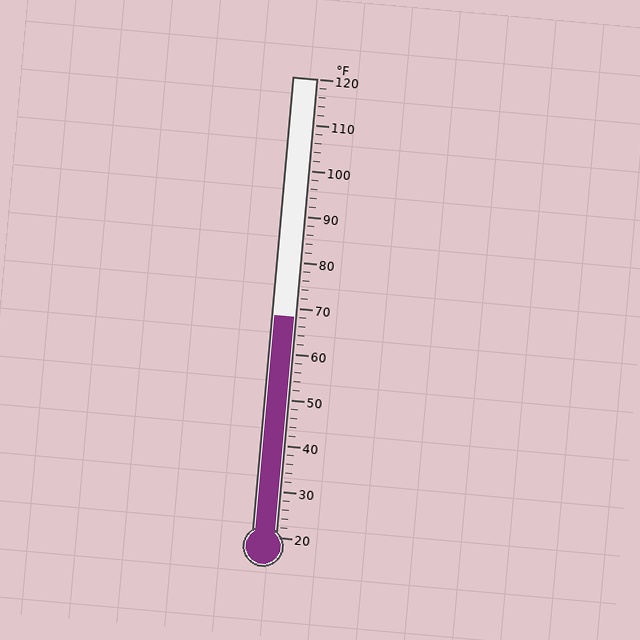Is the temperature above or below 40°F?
The temperature is above 40°F.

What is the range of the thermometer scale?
The thermometer scale ranges from 20°F to 120°F.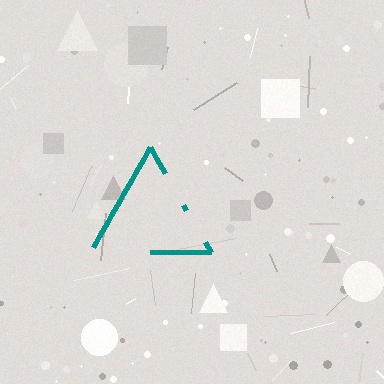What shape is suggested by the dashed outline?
The dashed outline suggests a triangle.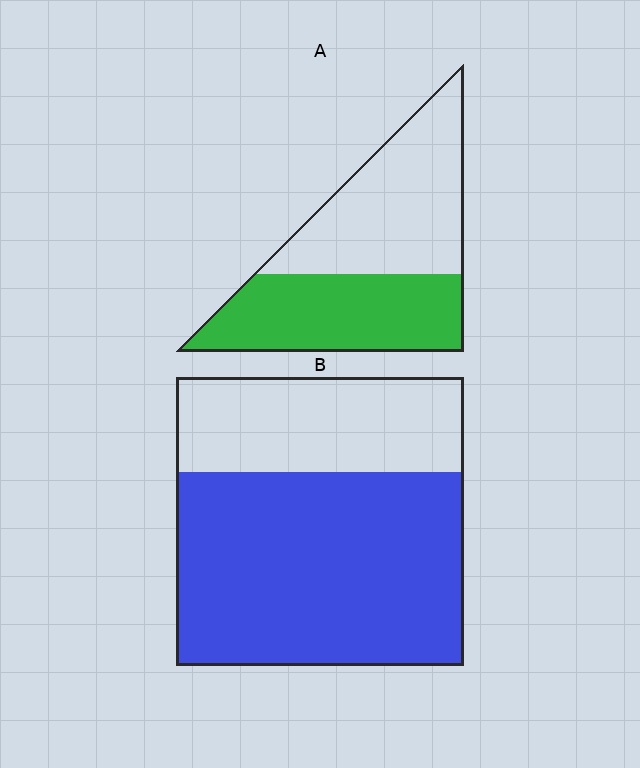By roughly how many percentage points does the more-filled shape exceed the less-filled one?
By roughly 20 percentage points (B over A).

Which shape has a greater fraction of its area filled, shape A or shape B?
Shape B.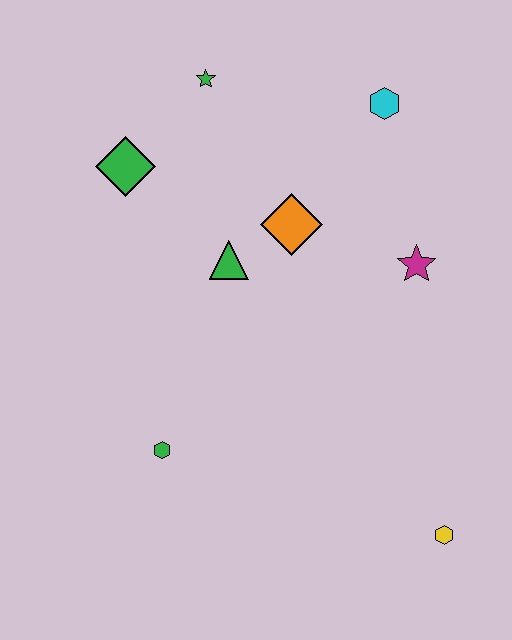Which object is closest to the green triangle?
The orange diamond is closest to the green triangle.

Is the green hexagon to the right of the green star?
No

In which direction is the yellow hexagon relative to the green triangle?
The yellow hexagon is below the green triangle.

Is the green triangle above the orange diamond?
No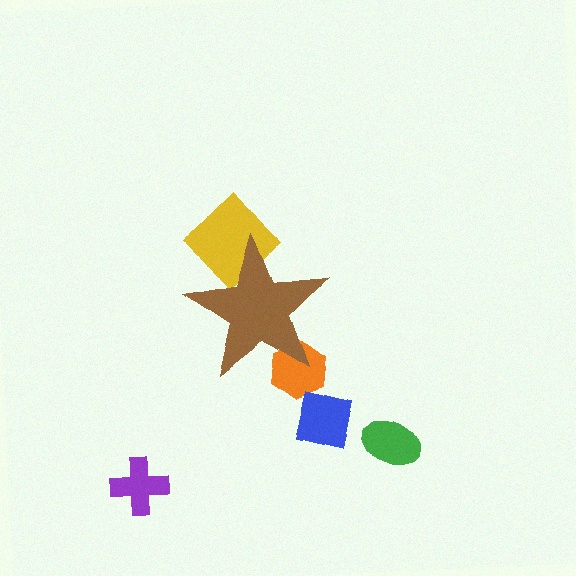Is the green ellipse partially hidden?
No, the green ellipse is fully visible.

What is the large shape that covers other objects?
A brown star.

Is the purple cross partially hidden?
No, the purple cross is fully visible.